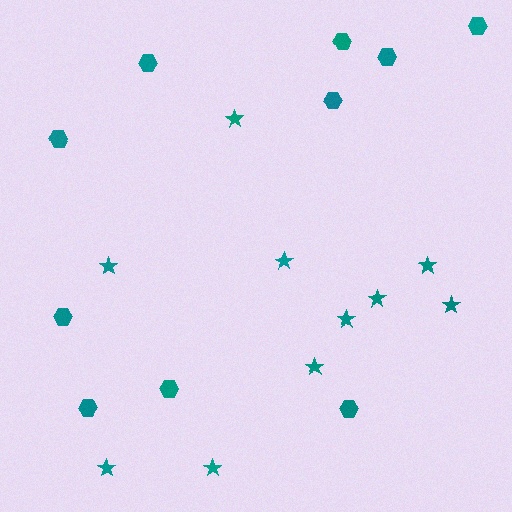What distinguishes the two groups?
There are 2 groups: one group of stars (10) and one group of hexagons (10).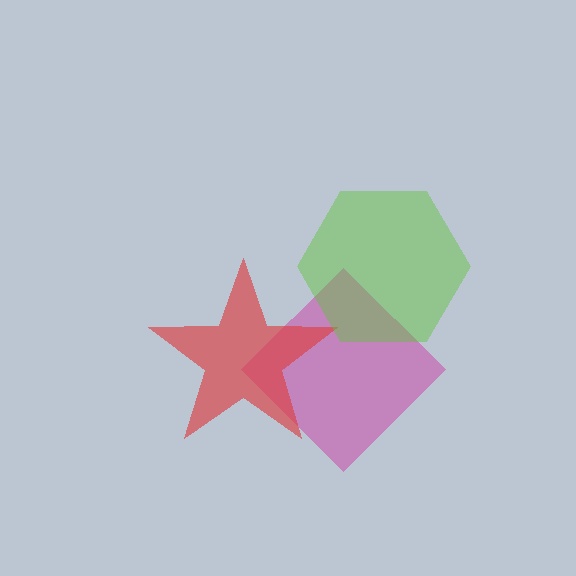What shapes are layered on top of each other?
The layered shapes are: a magenta diamond, a red star, a lime hexagon.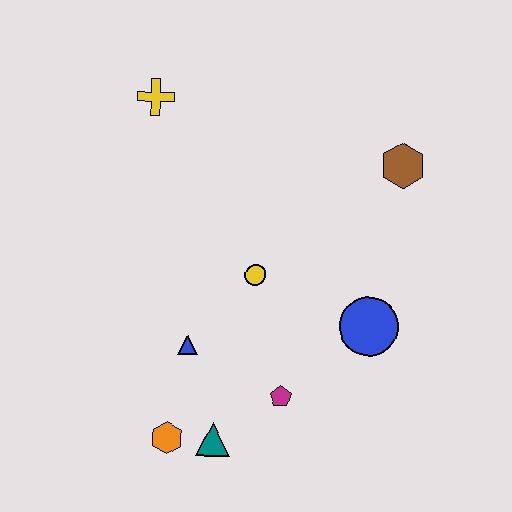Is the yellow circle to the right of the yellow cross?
Yes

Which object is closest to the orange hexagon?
The teal triangle is closest to the orange hexagon.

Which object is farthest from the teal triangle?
The yellow cross is farthest from the teal triangle.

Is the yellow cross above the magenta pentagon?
Yes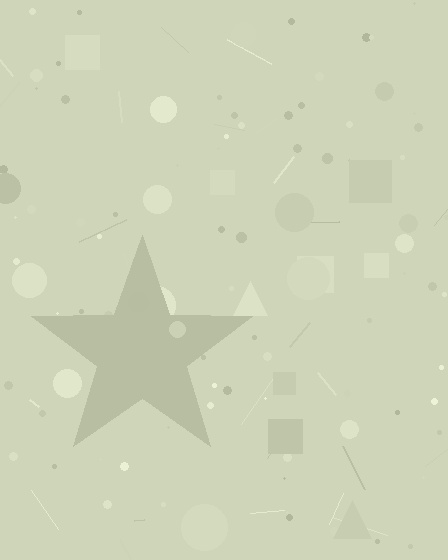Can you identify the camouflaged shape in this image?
The camouflaged shape is a star.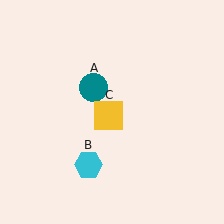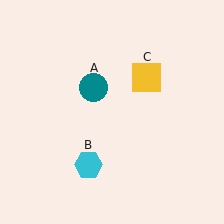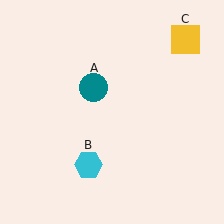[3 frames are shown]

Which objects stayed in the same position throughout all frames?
Teal circle (object A) and cyan hexagon (object B) remained stationary.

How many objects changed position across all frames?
1 object changed position: yellow square (object C).